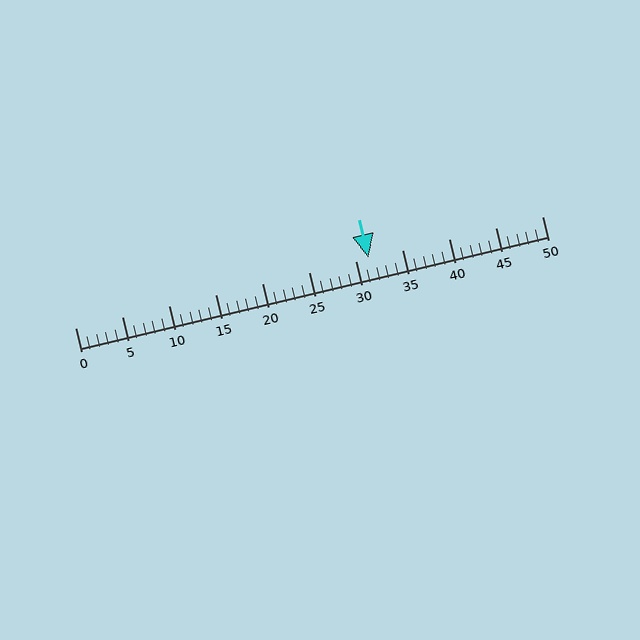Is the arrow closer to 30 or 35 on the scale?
The arrow is closer to 30.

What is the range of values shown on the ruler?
The ruler shows values from 0 to 50.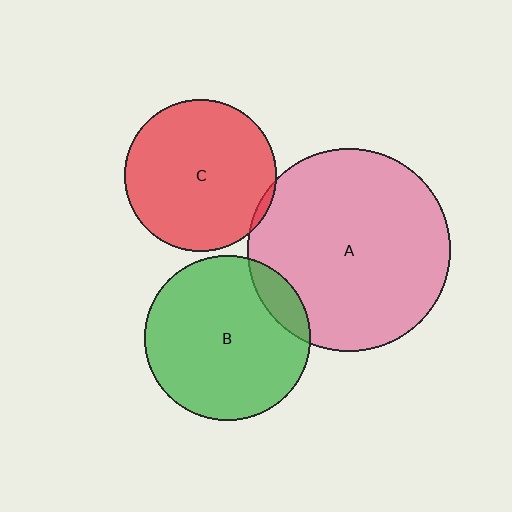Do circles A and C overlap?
Yes.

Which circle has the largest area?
Circle A (pink).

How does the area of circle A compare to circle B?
Approximately 1.5 times.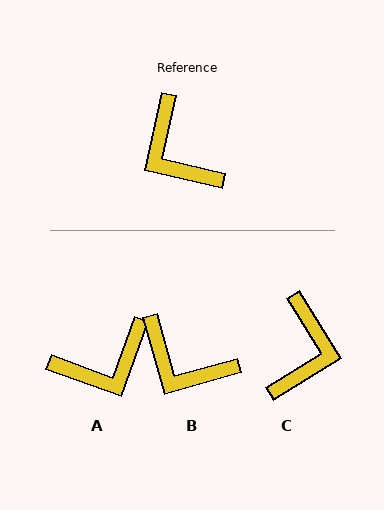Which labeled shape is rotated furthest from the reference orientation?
C, about 134 degrees away.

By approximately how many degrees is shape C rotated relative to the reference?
Approximately 134 degrees counter-clockwise.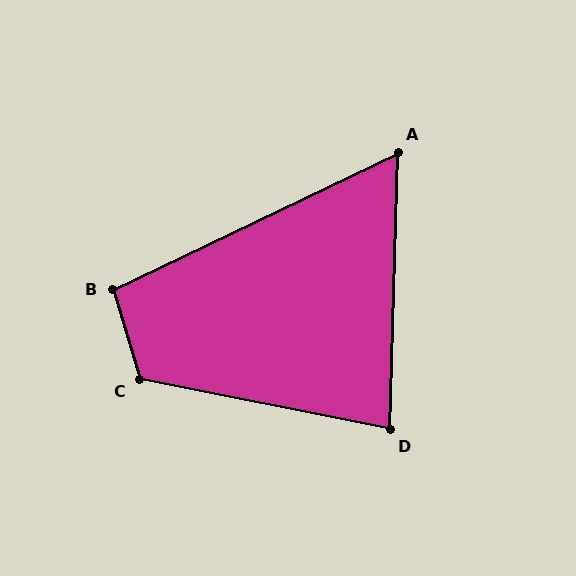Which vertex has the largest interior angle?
C, at approximately 117 degrees.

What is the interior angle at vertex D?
Approximately 80 degrees (acute).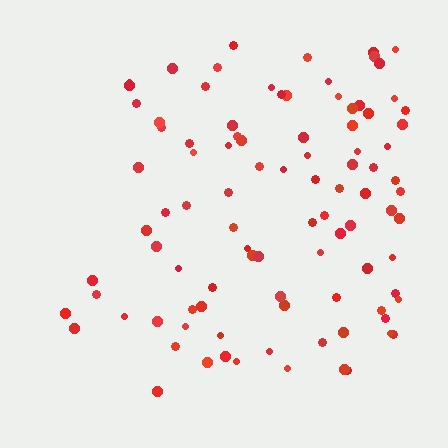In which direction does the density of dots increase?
From left to right, with the right side densest.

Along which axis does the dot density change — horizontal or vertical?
Horizontal.